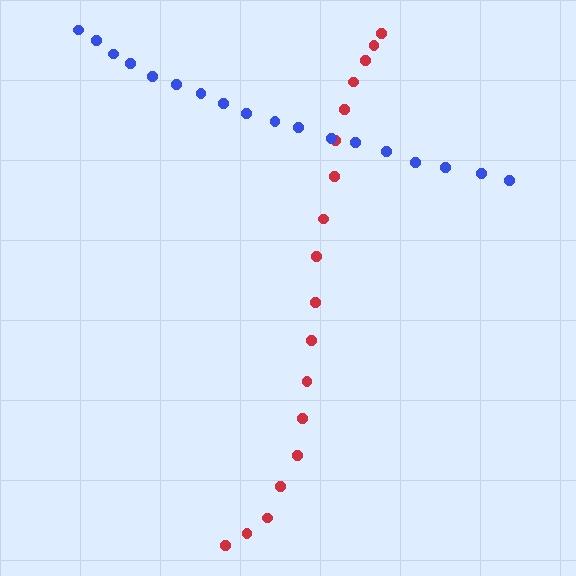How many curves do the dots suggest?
There are 2 distinct paths.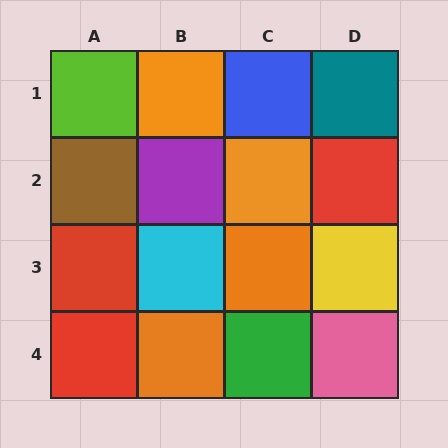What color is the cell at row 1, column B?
Orange.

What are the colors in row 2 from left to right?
Brown, purple, orange, red.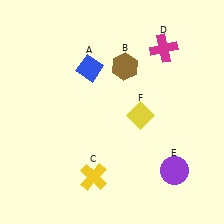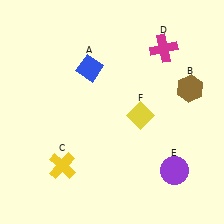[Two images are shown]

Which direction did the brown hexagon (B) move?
The brown hexagon (B) moved right.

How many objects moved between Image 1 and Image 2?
2 objects moved between the two images.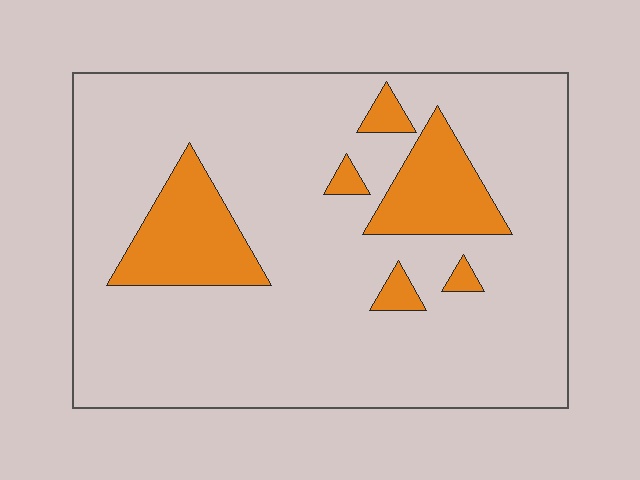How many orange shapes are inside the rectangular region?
6.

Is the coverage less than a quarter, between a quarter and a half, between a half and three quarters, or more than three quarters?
Less than a quarter.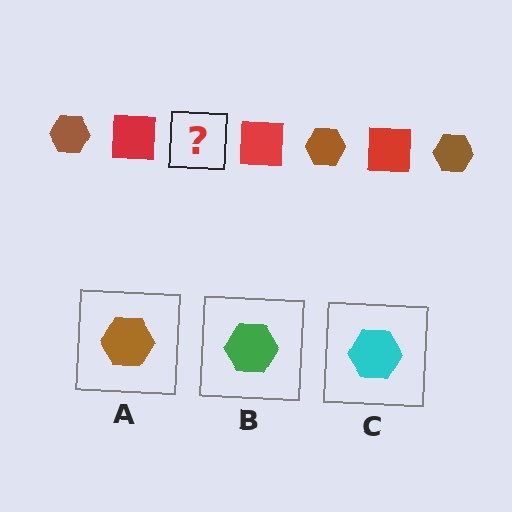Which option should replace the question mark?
Option A.